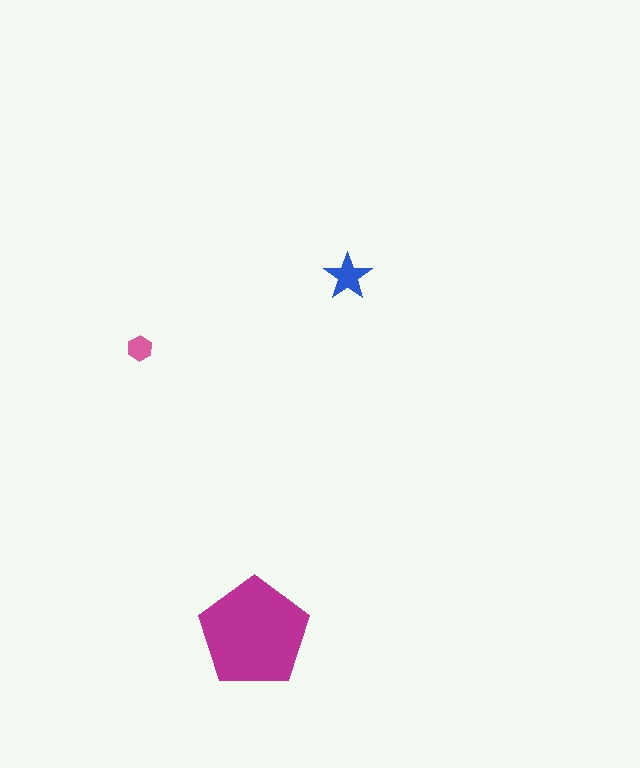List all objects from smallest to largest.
The pink hexagon, the blue star, the magenta pentagon.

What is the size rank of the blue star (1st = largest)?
2nd.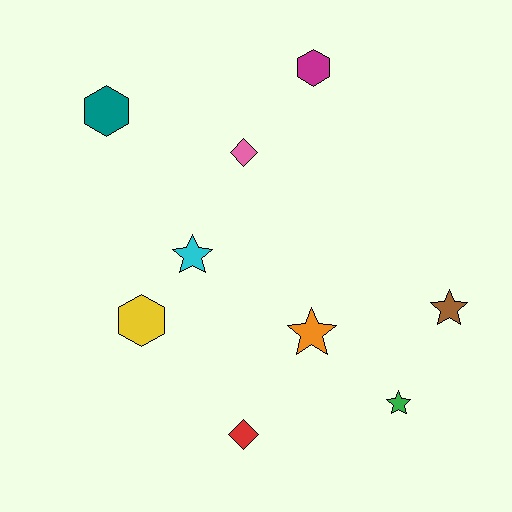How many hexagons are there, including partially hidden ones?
There are 3 hexagons.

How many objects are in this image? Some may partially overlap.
There are 9 objects.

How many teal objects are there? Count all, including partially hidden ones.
There is 1 teal object.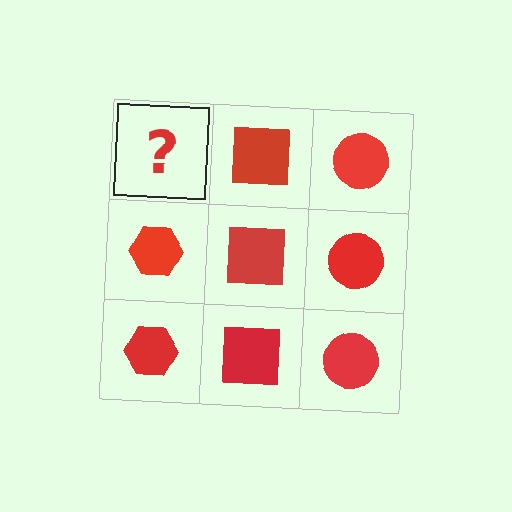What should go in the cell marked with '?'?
The missing cell should contain a red hexagon.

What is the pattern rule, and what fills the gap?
The rule is that each column has a consistent shape. The gap should be filled with a red hexagon.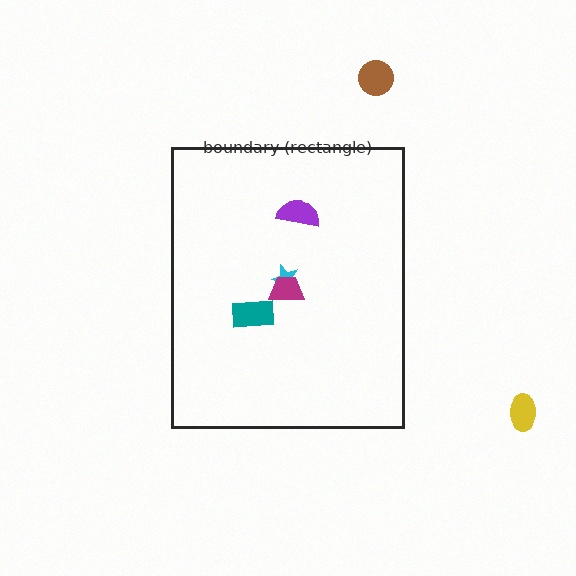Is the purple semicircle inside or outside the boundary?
Inside.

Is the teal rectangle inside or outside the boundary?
Inside.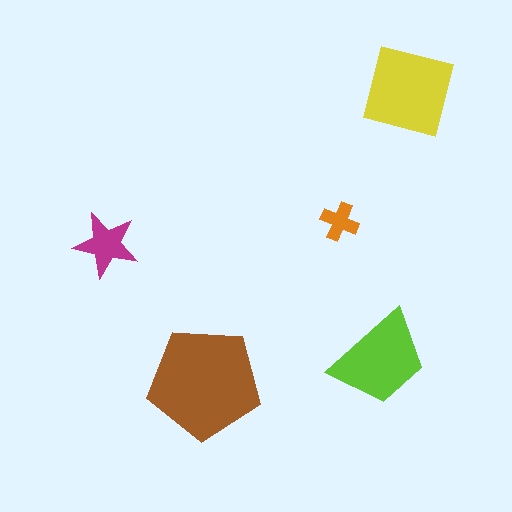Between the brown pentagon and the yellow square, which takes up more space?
The brown pentagon.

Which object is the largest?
The brown pentagon.